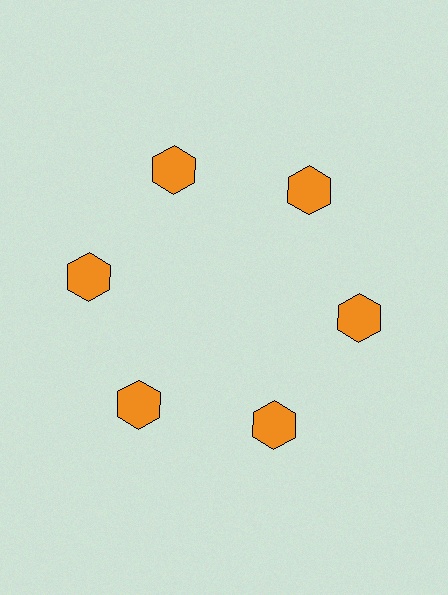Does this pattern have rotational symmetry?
Yes, this pattern has 6-fold rotational symmetry. It looks the same after rotating 60 degrees around the center.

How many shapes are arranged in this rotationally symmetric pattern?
There are 6 shapes, arranged in 6 groups of 1.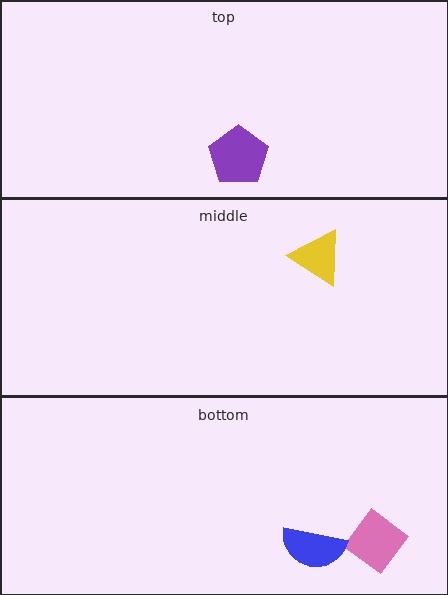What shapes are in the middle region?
The yellow triangle.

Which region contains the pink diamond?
The bottom region.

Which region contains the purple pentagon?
The top region.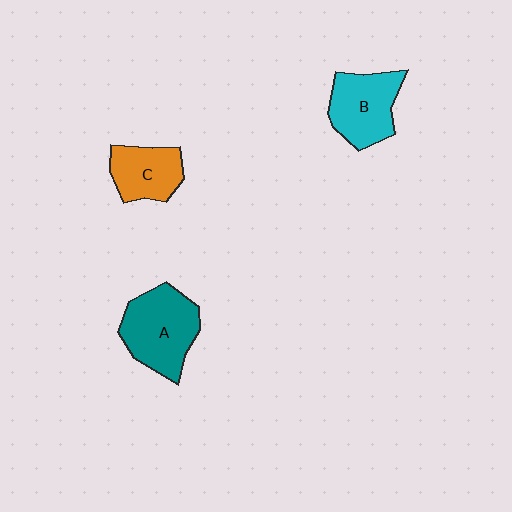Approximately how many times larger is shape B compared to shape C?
Approximately 1.2 times.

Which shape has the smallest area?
Shape C (orange).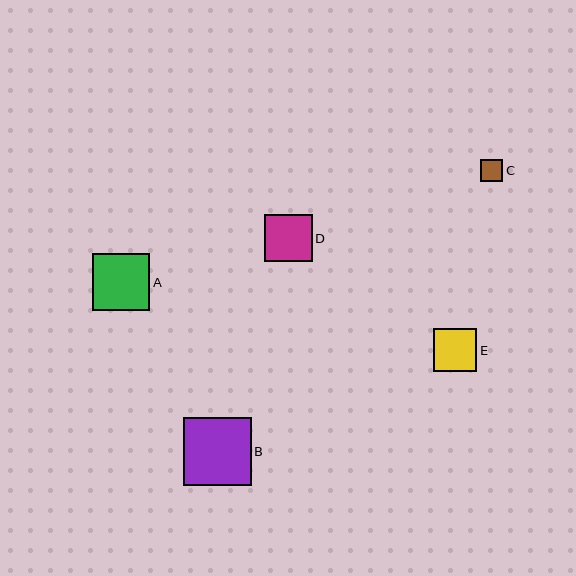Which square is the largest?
Square B is the largest with a size of approximately 68 pixels.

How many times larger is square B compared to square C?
Square B is approximately 3.0 times the size of square C.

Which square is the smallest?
Square C is the smallest with a size of approximately 23 pixels.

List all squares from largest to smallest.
From largest to smallest: B, A, D, E, C.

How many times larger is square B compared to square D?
Square B is approximately 1.4 times the size of square D.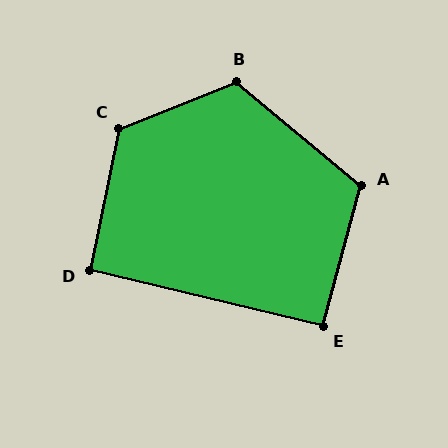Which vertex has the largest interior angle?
C, at approximately 123 degrees.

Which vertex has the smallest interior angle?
E, at approximately 92 degrees.